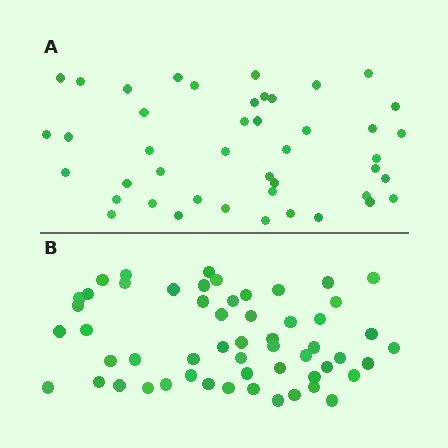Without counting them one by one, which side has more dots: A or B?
Region B (the bottom region) has more dots.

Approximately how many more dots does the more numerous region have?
Region B has roughly 12 or so more dots than region A.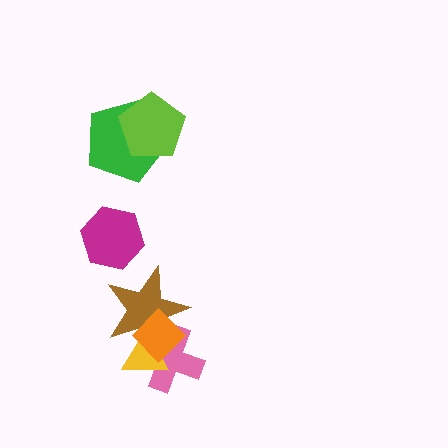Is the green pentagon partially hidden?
Yes, it is partially covered by another shape.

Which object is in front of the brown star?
The orange diamond is in front of the brown star.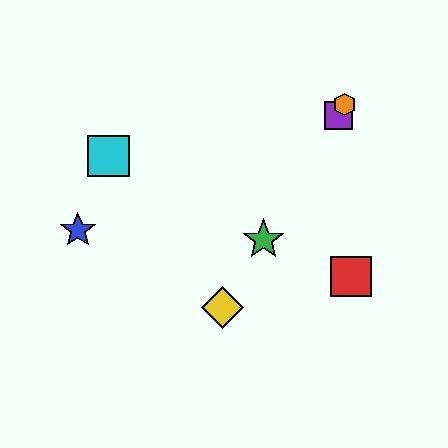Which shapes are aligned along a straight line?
The green star, the yellow diamond, the purple square, the orange hexagon are aligned along a straight line.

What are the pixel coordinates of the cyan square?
The cyan square is at (108, 156).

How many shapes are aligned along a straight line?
4 shapes (the green star, the yellow diamond, the purple square, the orange hexagon) are aligned along a straight line.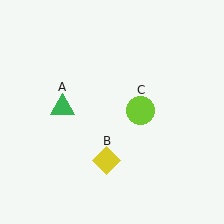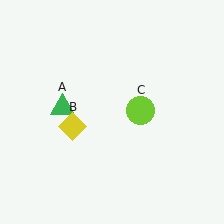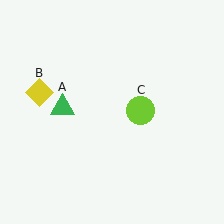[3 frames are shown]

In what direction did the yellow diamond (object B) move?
The yellow diamond (object B) moved up and to the left.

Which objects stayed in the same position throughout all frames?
Green triangle (object A) and lime circle (object C) remained stationary.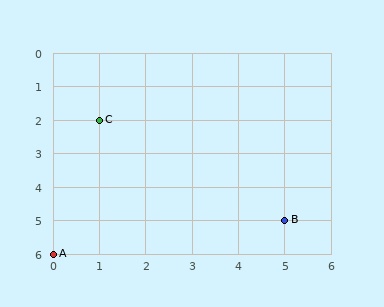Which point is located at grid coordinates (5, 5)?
Point B is at (5, 5).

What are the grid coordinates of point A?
Point A is at grid coordinates (0, 6).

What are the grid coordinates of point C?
Point C is at grid coordinates (1, 2).